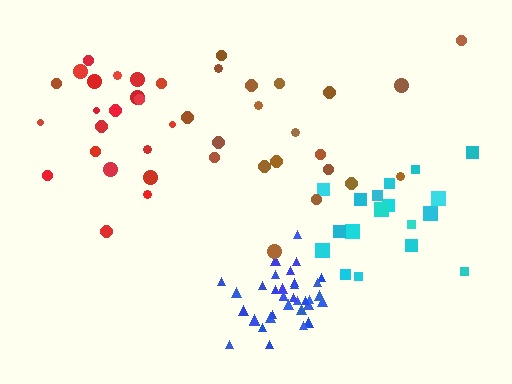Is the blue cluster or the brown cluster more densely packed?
Blue.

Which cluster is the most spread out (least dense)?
Brown.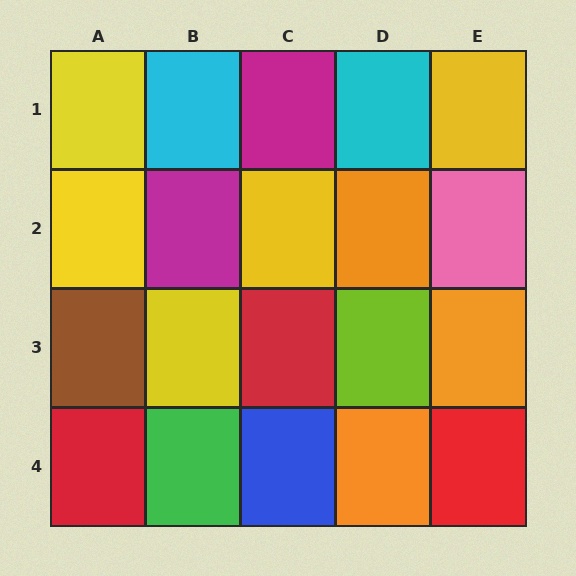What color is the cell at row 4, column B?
Green.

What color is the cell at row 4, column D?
Orange.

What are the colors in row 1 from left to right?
Yellow, cyan, magenta, cyan, yellow.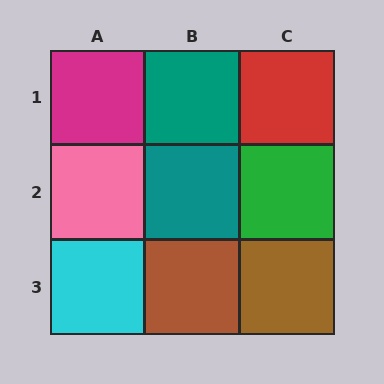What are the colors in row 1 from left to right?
Magenta, teal, red.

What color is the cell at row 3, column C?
Brown.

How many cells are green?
1 cell is green.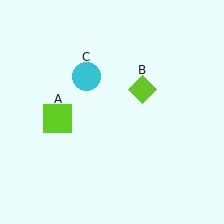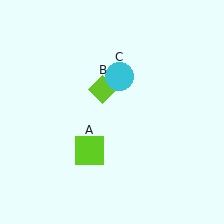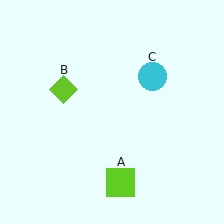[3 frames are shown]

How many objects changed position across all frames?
3 objects changed position: lime square (object A), lime diamond (object B), cyan circle (object C).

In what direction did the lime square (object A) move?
The lime square (object A) moved down and to the right.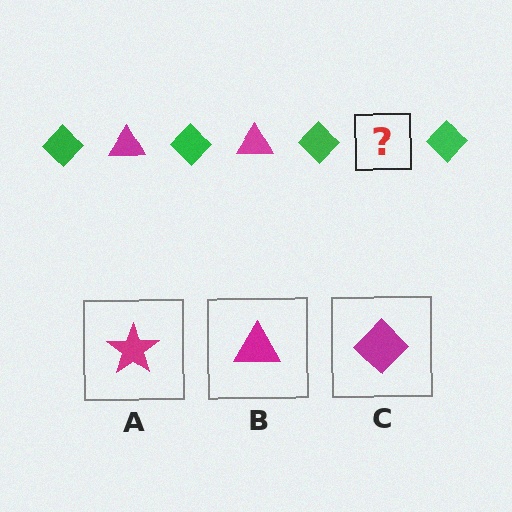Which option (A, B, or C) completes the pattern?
B.